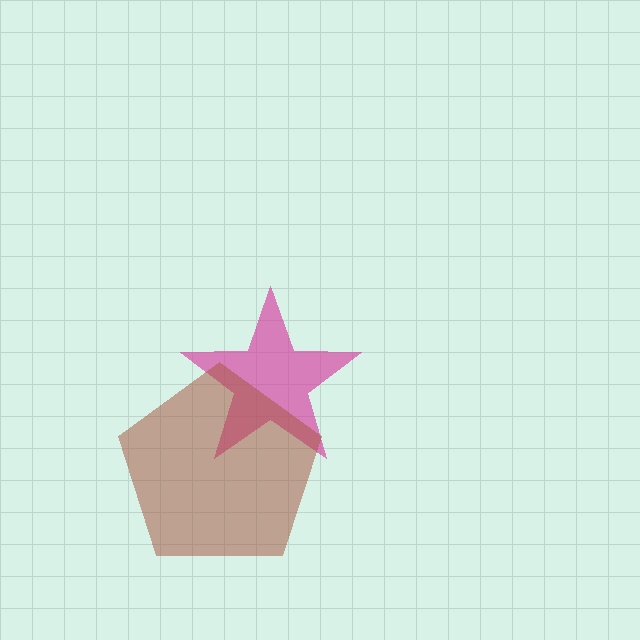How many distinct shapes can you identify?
There are 2 distinct shapes: a magenta star, a brown pentagon.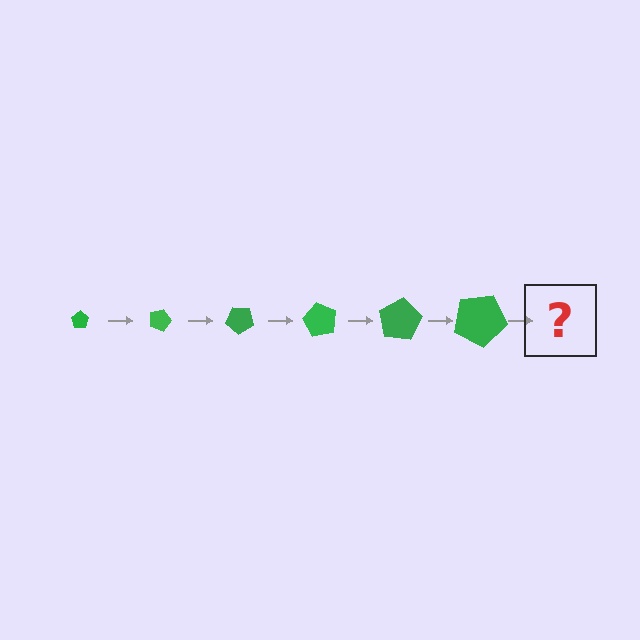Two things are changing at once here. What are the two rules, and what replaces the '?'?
The two rules are that the pentagon grows larger each step and it rotates 20 degrees each step. The '?' should be a pentagon, larger than the previous one and rotated 120 degrees from the start.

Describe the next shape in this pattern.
It should be a pentagon, larger than the previous one and rotated 120 degrees from the start.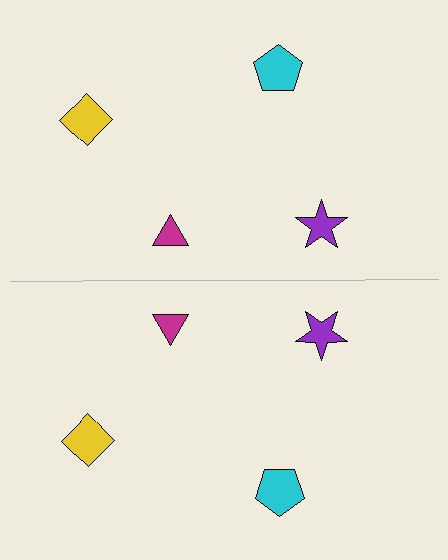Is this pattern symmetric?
Yes, this pattern has bilateral (reflection) symmetry.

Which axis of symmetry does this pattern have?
The pattern has a horizontal axis of symmetry running through the center of the image.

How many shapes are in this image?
There are 8 shapes in this image.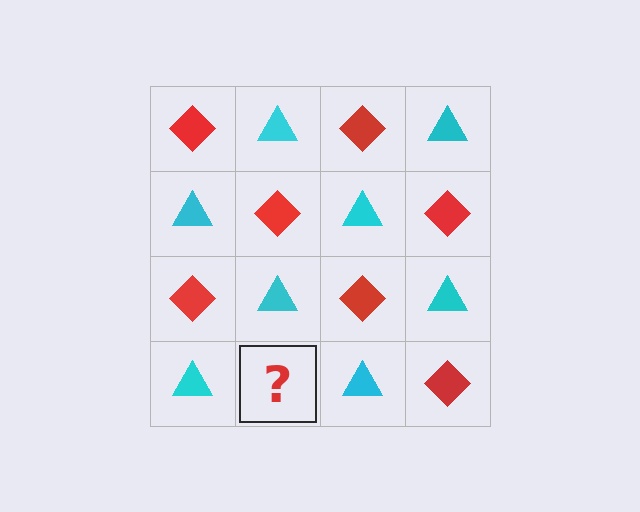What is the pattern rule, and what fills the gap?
The rule is that it alternates red diamond and cyan triangle in a checkerboard pattern. The gap should be filled with a red diamond.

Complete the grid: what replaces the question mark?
The question mark should be replaced with a red diamond.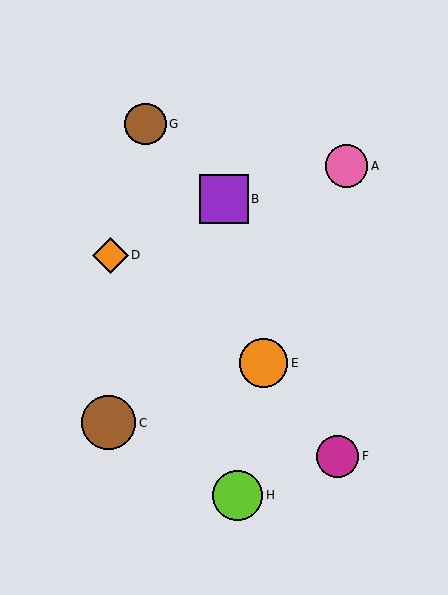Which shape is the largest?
The brown circle (labeled C) is the largest.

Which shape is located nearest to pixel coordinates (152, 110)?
The brown circle (labeled G) at (146, 124) is nearest to that location.